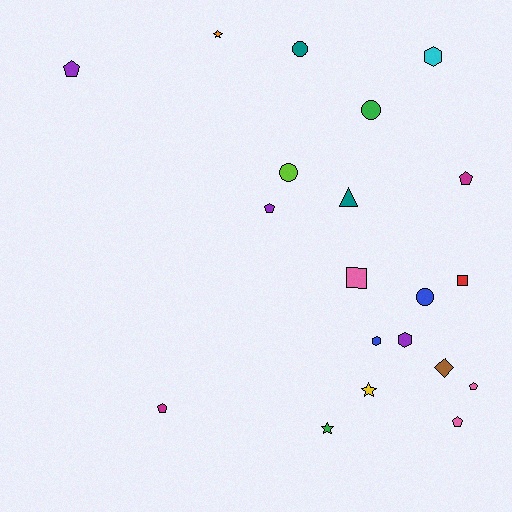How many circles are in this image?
There are 4 circles.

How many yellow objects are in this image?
There is 1 yellow object.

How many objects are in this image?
There are 20 objects.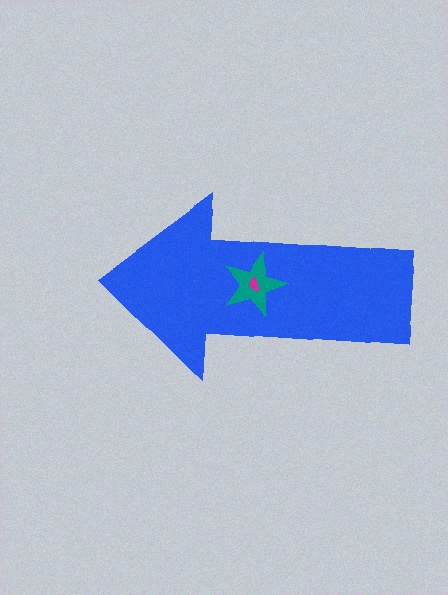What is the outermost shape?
The blue arrow.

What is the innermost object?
The magenta semicircle.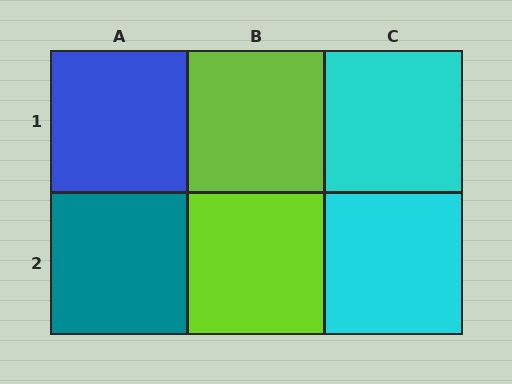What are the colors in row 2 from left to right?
Teal, lime, cyan.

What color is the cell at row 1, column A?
Blue.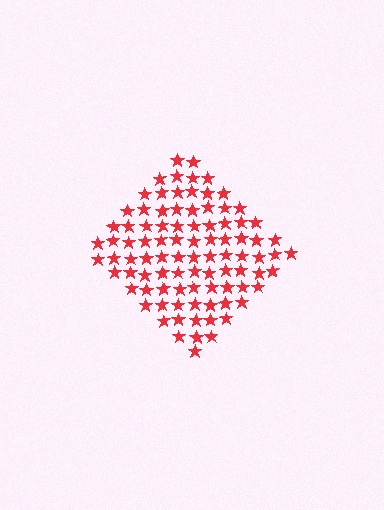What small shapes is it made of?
It is made of small stars.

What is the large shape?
The large shape is a diamond.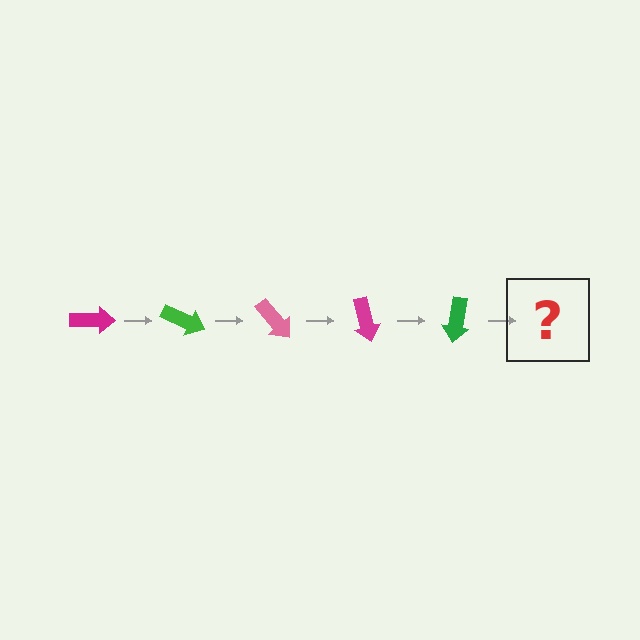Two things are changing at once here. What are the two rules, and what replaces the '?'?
The two rules are that it rotates 25 degrees each step and the color cycles through magenta, green, and pink. The '?' should be a pink arrow, rotated 125 degrees from the start.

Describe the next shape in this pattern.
It should be a pink arrow, rotated 125 degrees from the start.